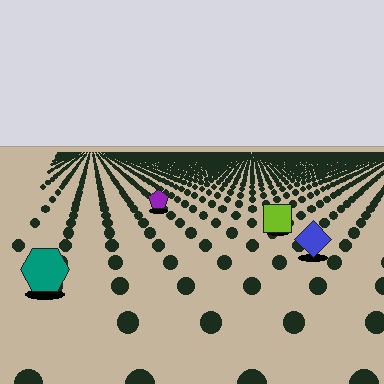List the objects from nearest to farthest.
From nearest to farthest: the teal hexagon, the blue diamond, the lime square, the purple pentagon.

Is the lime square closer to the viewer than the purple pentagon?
Yes. The lime square is closer — you can tell from the texture gradient: the ground texture is coarser near it.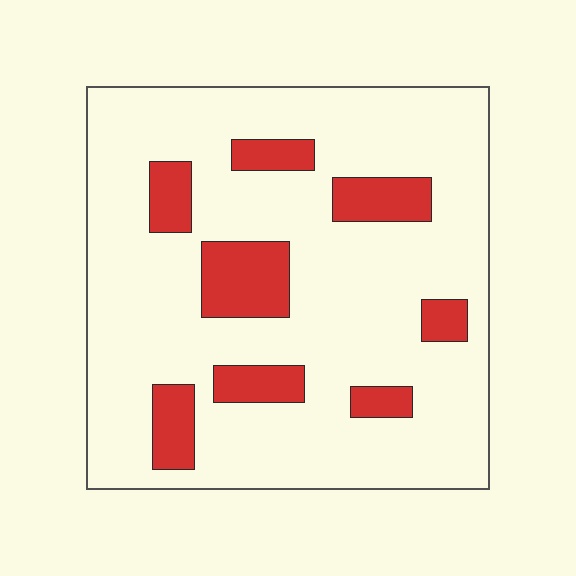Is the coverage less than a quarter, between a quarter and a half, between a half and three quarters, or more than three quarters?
Less than a quarter.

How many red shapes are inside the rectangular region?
8.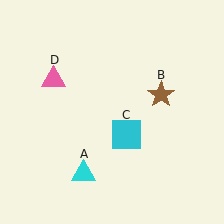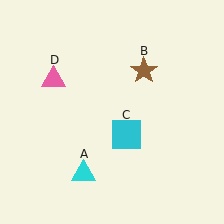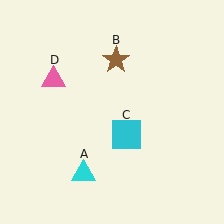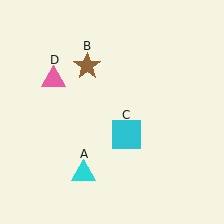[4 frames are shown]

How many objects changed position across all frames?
1 object changed position: brown star (object B).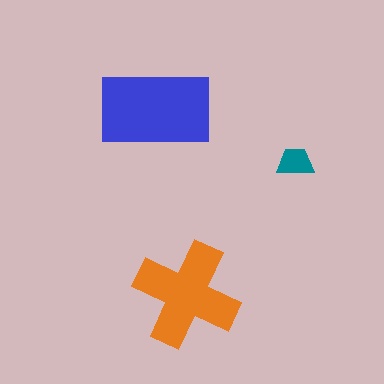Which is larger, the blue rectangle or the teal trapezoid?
The blue rectangle.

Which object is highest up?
The blue rectangle is topmost.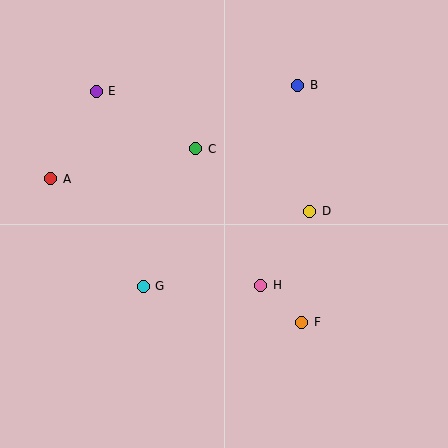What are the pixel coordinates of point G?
Point G is at (143, 286).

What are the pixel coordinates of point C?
Point C is at (196, 149).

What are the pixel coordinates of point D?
Point D is at (310, 211).